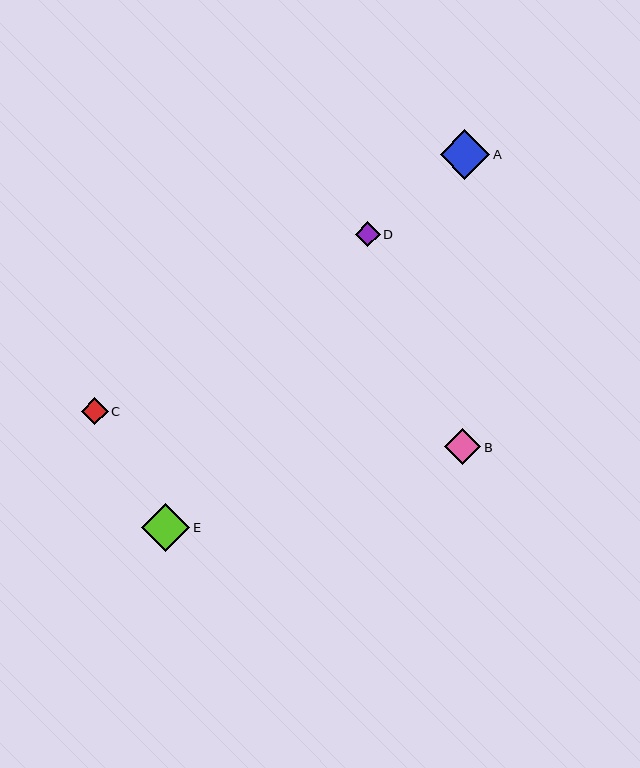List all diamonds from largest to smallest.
From largest to smallest: A, E, B, C, D.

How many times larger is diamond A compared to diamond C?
Diamond A is approximately 1.9 times the size of diamond C.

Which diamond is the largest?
Diamond A is the largest with a size of approximately 50 pixels.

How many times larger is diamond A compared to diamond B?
Diamond A is approximately 1.4 times the size of diamond B.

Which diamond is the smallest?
Diamond D is the smallest with a size of approximately 25 pixels.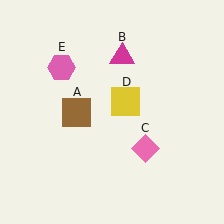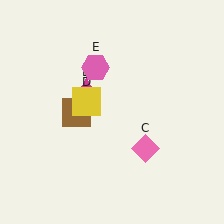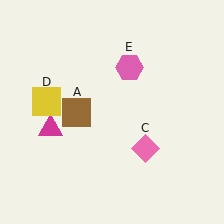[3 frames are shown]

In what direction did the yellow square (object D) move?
The yellow square (object D) moved left.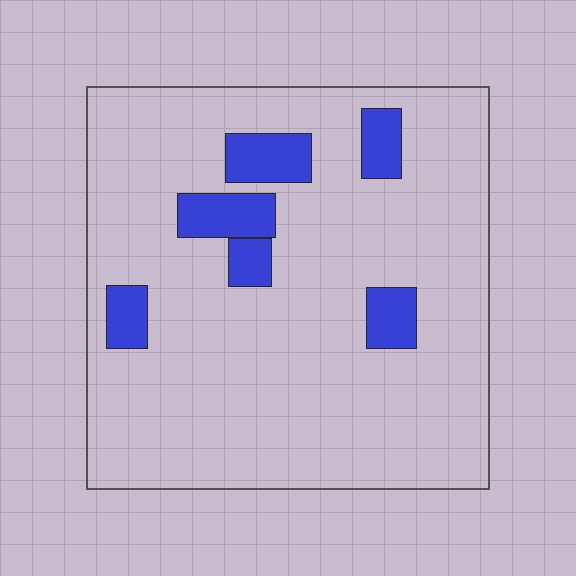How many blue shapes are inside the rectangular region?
6.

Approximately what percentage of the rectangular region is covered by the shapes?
Approximately 10%.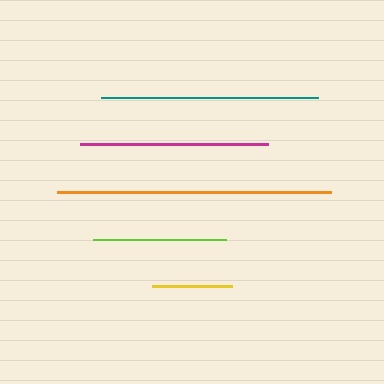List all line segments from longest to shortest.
From longest to shortest: orange, teal, magenta, lime, yellow.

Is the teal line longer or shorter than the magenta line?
The teal line is longer than the magenta line.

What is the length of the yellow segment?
The yellow segment is approximately 80 pixels long.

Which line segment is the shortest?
The yellow line is the shortest at approximately 80 pixels.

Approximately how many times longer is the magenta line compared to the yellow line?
The magenta line is approximately 2.3 times the length of the yellow line.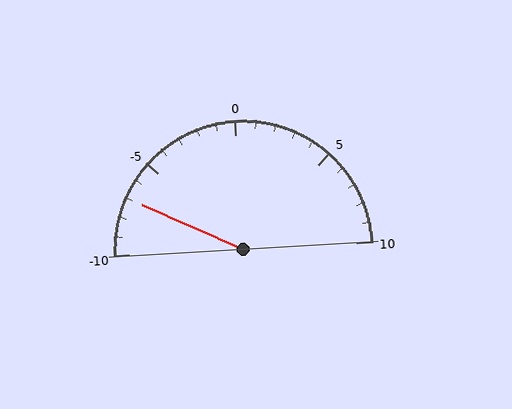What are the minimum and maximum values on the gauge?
The gauge ranges from -10 to 10.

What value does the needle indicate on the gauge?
The needle indicates approximately -7.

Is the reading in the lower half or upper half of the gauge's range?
The reading is in the lower half of the range (-10 to 10).